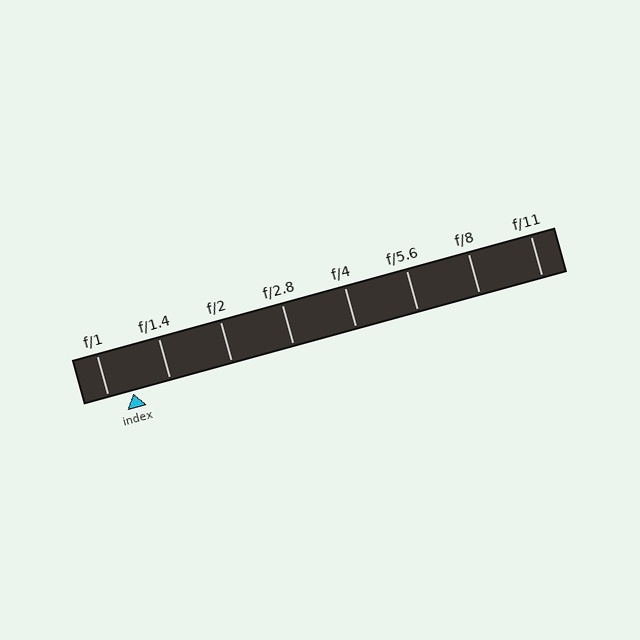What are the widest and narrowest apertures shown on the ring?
The widest aperture shown is f/1 and the narrowest is f/11.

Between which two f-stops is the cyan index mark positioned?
The index mark is between f/1 and f/1.4.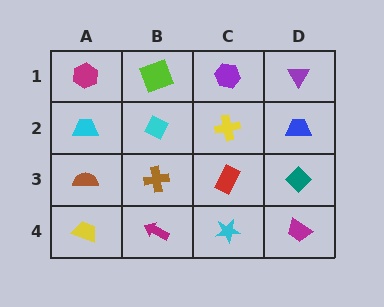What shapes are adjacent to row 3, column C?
A yellow cross (row 2, column C), a cyan star (row 4, column C), a brown cross (row 3, column B), a teal diamond (row 3, column D).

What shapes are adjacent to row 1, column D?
A blue trapezoid (row 2, column D), a purple hexagon (row 1, column C).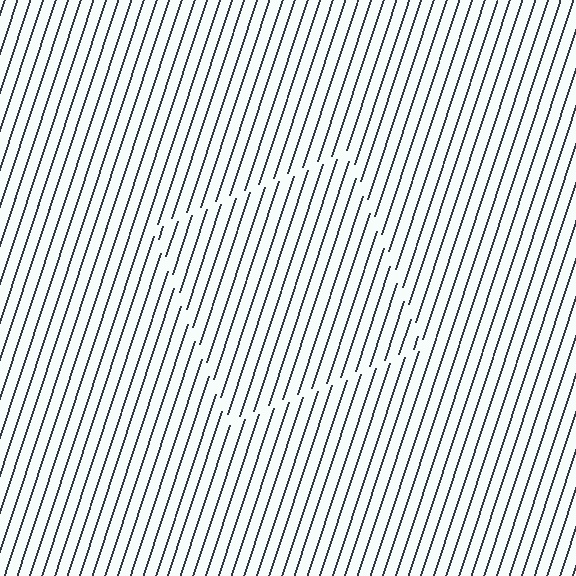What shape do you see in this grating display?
An illusory square. The interior of the shape contains the same grating, shifted by half a period — the contour is defined by the phase discontinuity where line-ends from the inner and outer gratings abut.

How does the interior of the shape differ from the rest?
The interior of the shape contains the same grating, shifted by half a period — the contour is defined by the phase discontinuity where line-ends from the inner and outer gratings abut.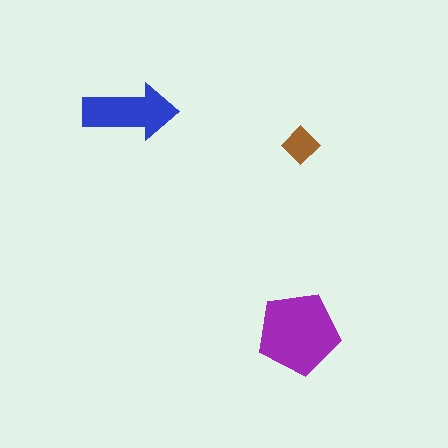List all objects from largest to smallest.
The purple pentagon, the blue arrow, the brown diamond.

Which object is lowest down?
The purple pentagon is bottommost.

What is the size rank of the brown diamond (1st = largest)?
3rd.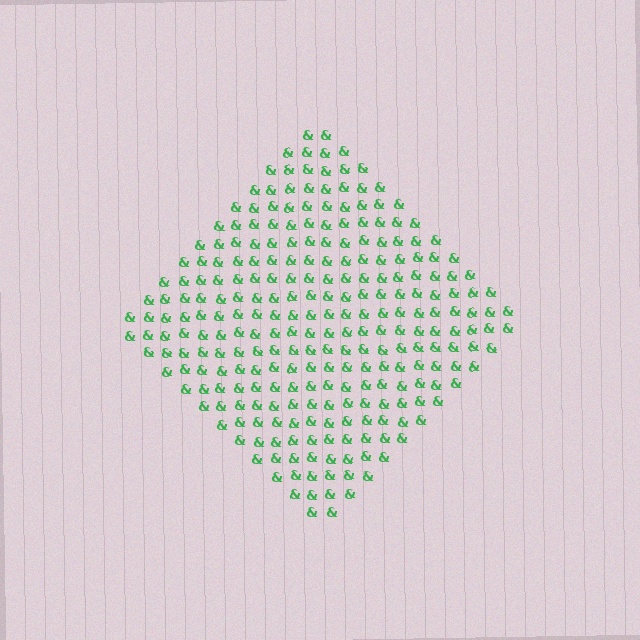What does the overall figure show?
The overall figure shows a diamond.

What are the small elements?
The small elements are ampersands.